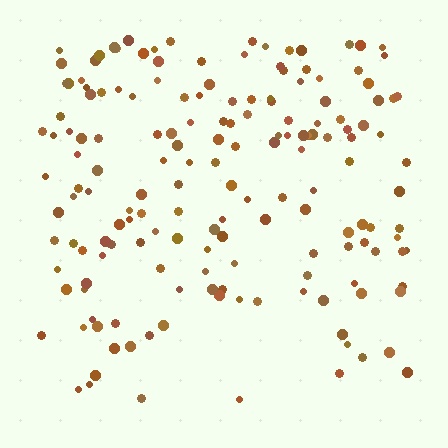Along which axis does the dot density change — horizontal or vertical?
Vertical.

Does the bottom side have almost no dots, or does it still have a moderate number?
Still a moderate number, just noticeably fewer than the top.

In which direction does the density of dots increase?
From bottom to top, with the top side densest.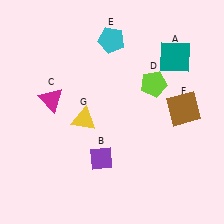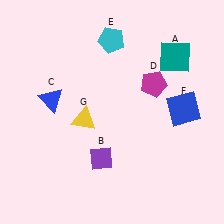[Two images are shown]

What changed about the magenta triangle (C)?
In Image 1, C is magenta. In Image 2, it changed to blue.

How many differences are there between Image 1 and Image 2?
There are 3 differences between the two images.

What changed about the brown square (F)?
In Image 1, F is brown. In Image 2, it changed to blue.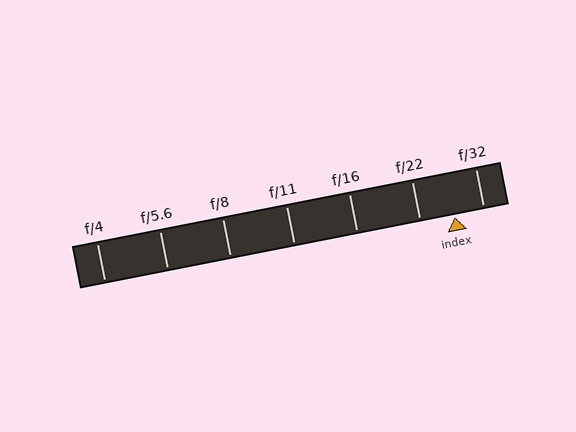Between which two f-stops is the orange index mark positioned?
The index mark is between f/22 and f/32.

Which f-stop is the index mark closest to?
The index mark is closest to f/32.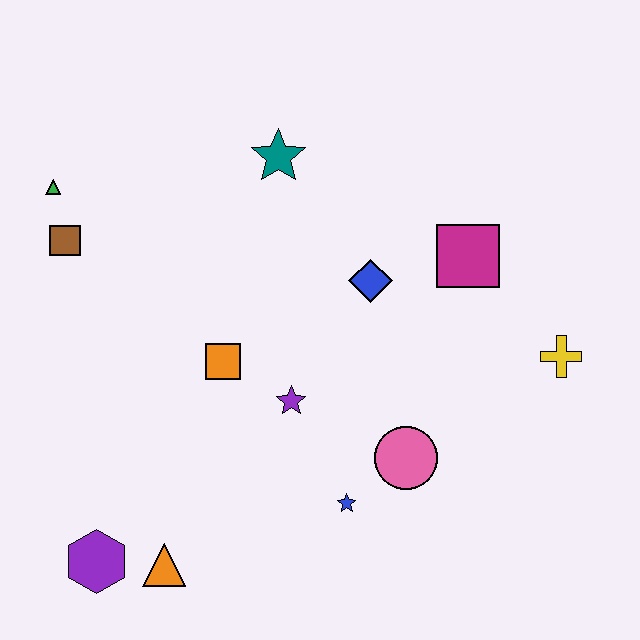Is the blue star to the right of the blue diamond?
No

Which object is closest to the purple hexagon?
The orange triangle is closest to the purple hexagon.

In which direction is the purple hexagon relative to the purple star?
The purple hexagon is to the left of the purple star.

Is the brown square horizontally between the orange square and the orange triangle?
No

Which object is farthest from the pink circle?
The green triangle is farthest from the pink circle.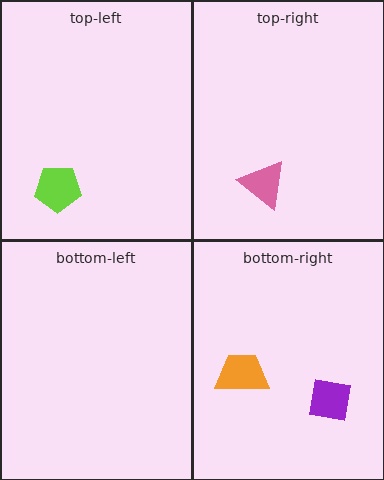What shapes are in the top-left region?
The lime pentagon.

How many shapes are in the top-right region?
1.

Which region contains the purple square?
The bottom-right region.